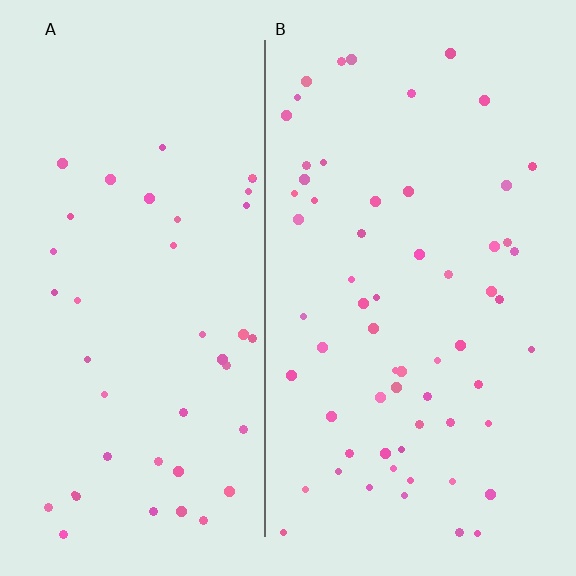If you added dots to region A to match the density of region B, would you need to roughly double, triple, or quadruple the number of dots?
Approximately double.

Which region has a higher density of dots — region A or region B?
B (the right).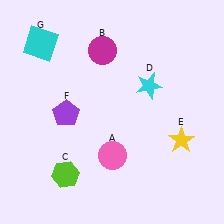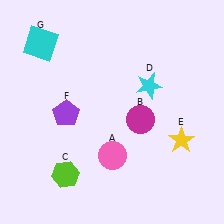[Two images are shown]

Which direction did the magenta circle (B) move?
The magenta circle (B) moved down.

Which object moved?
The magenta circle (B) moved down.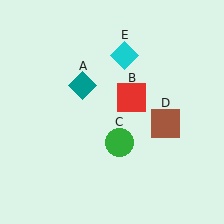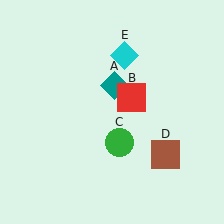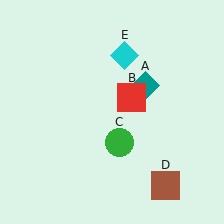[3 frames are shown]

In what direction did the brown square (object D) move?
The brown square (object D) moved down.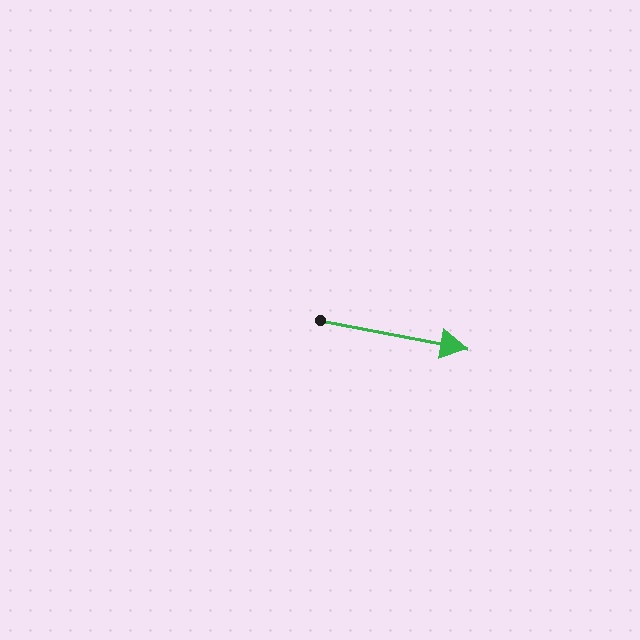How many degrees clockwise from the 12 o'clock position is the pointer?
Approximately 101 degrees.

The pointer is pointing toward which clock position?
Roughly 3 o'clock.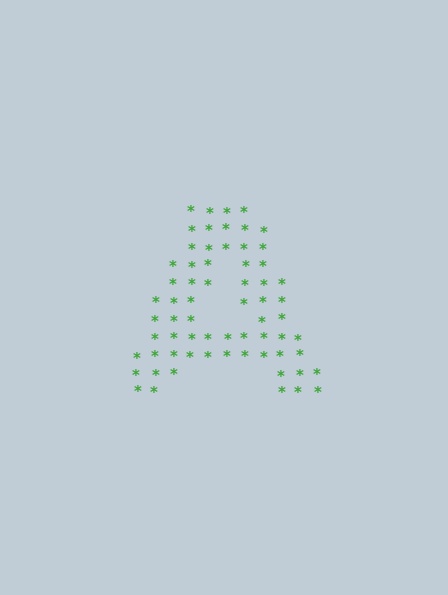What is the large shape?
The large shape is the letter A.